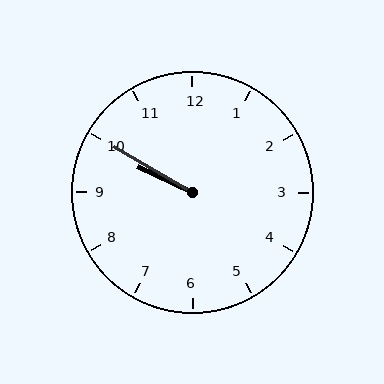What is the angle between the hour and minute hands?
Approximately 5 degrees.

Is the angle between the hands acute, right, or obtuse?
It is acute.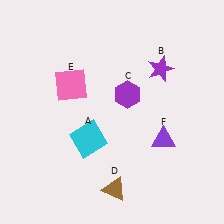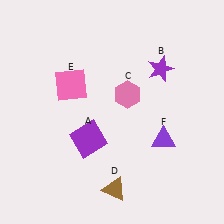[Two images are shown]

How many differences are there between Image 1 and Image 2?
There are 2 differences between the two images.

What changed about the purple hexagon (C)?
In Image 1, C is purple. In Image 2, it changed to pink.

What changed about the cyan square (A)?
In Image 1, A is cyan. In Image 2, it changed to purple.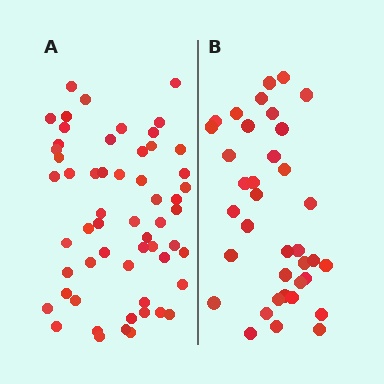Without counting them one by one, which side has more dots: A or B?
Region A (the left region) has more dots.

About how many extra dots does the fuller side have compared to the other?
Region A has approximately 20 more dots than region B.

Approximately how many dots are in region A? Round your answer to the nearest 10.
About 60 dots. (The exact count is 57, which rounds to 60.)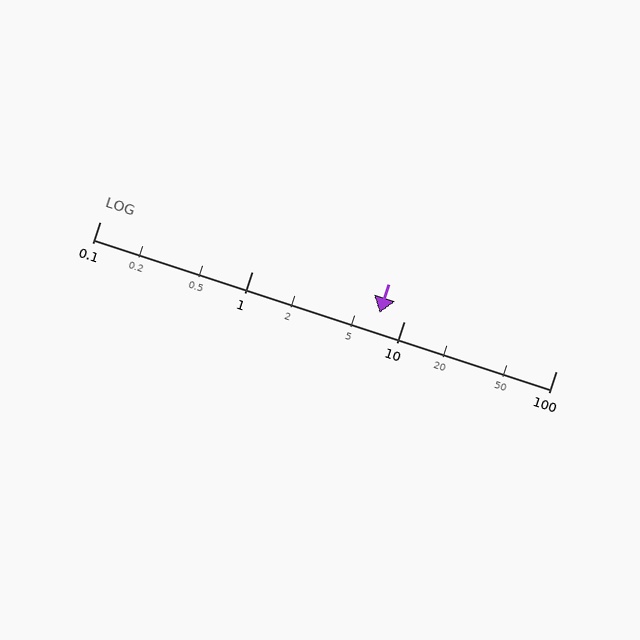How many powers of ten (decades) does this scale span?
The scale spans 3 decades, from 0.1 to 100.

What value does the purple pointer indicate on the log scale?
The pointer indicates approximately 6.9.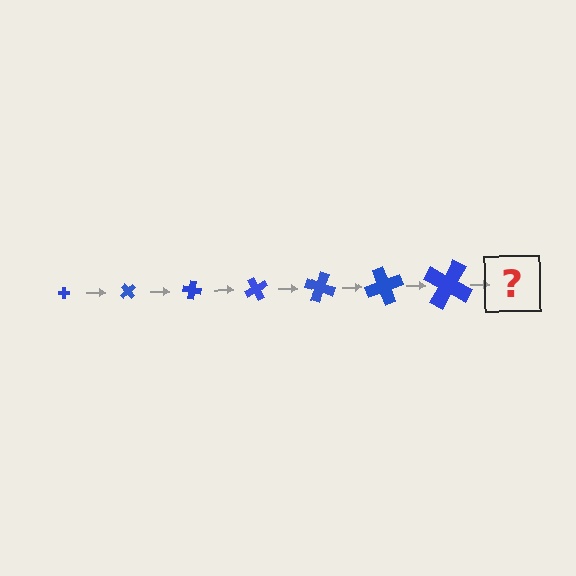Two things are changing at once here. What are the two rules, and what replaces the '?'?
The two rules are that the cross grows larger each step and it rotates 50 degrees each step. The '?' should be a cross, larger than the previous one and rotated 350 degrees from the start.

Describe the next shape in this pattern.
It should be a cross, larger than the previous one and rotated 350 degrees from the start.